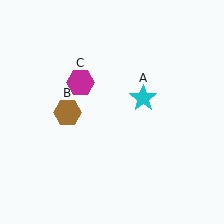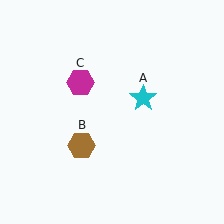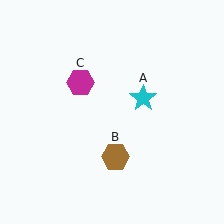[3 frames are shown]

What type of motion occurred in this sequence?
The brown hexagon (object B) rotated counterclockwise around the center of the scene.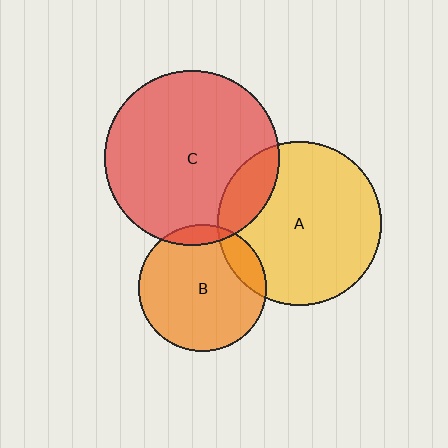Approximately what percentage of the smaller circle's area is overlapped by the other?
Approximately 15%.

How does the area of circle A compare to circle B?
Approximately 1.7 times.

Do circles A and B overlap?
Yes.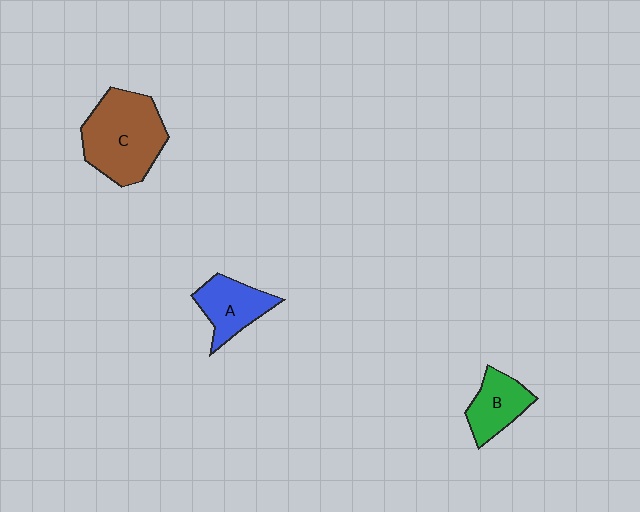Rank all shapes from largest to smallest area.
From largest to smallest: C (brown), A (blue), B (green).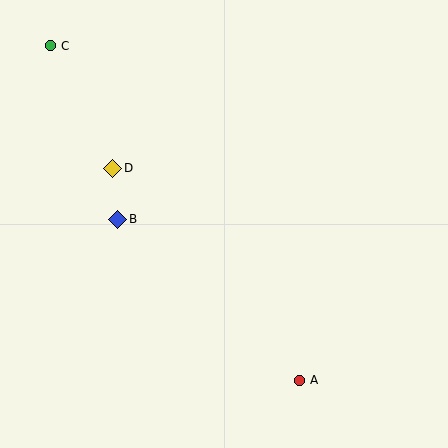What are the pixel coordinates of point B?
Point B is at (118, 219).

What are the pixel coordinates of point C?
Point C is at (50, 46).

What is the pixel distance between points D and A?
The distance between D and A is 282 pixels.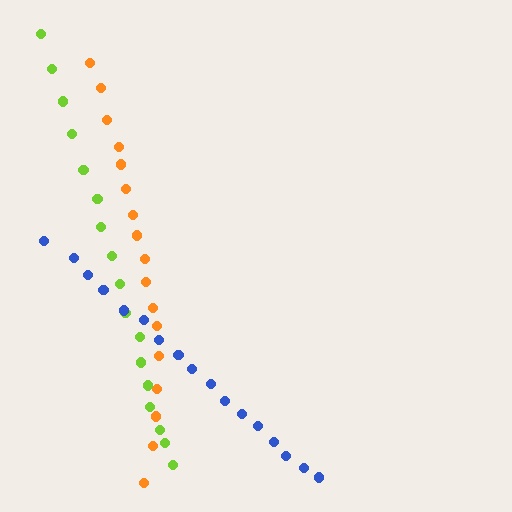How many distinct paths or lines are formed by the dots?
There are 3 distinct paths.